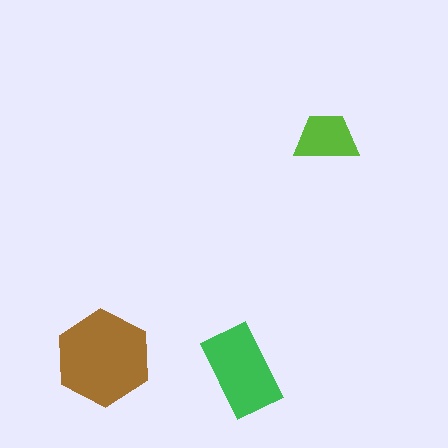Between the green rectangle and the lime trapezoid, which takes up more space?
The green rectangle.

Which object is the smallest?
The lime trapezoid.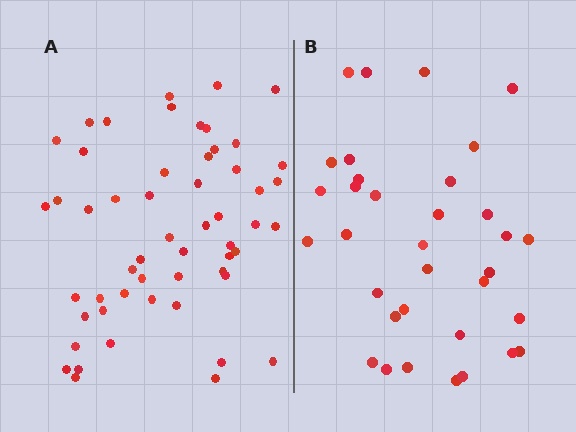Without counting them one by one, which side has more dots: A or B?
Region A (the left region) has more dots.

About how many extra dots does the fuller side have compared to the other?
Region A has approximately 20 more dots than region B.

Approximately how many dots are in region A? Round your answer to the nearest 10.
About 50 dots. (The exact count is 54, which rounds to 50.)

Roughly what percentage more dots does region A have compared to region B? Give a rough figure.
About 60% more.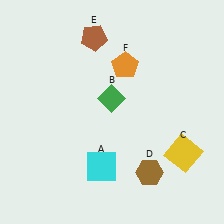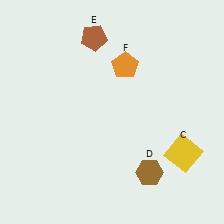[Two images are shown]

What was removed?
The cyan square (A), the green diamond (B) were removed in Image 2.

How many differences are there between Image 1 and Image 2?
There are 2 differences between the two images.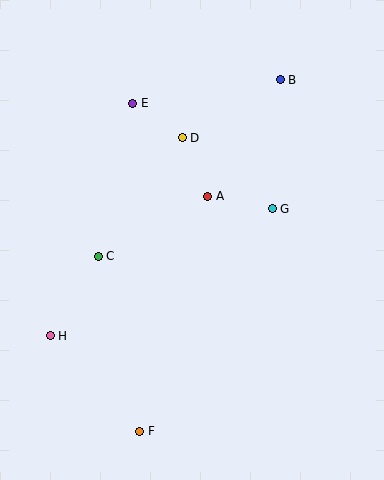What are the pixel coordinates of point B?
Point B is at (280, 80).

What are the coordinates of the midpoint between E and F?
The midpoint between E and F is at (136, 267).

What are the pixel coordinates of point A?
Point A is at (208, 196).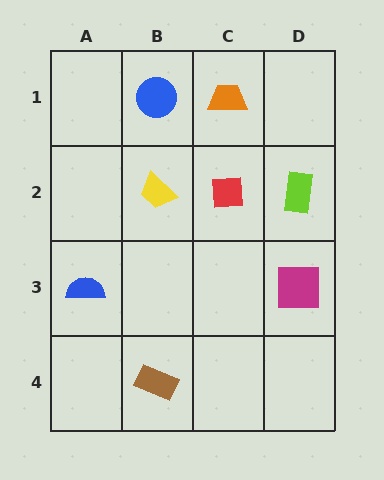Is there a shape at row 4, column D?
No, that cell is empty.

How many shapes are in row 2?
3 shapes.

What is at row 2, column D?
A lime rectangle.